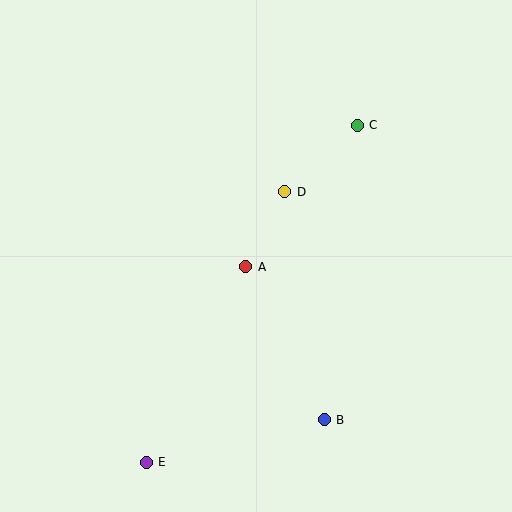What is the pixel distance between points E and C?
The distance between E and C is 398 pixels.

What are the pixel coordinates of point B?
Point B is at (324, 420).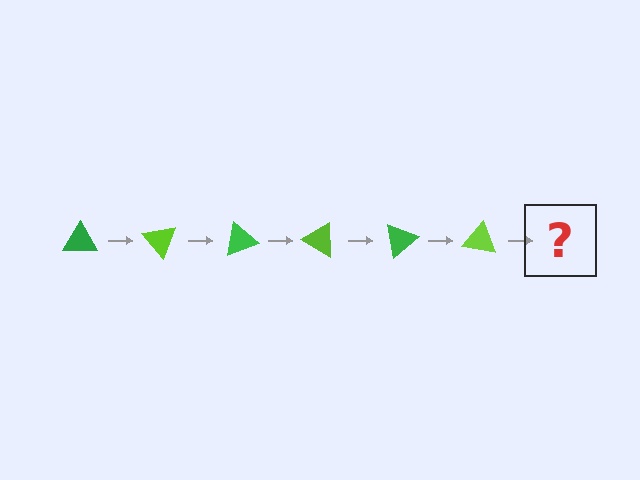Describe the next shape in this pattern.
It should be a green triangle, rotated 300 degrees from the start.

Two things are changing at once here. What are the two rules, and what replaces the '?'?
The two rules are that it rotates 50 degrees each step and the color cycles through green and lime. The '?' should be a green triangle, rotated 300 degrees from the start.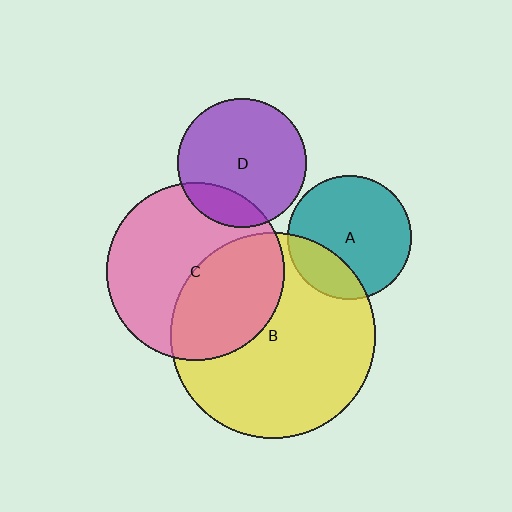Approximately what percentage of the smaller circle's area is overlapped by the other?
Approximately 25%.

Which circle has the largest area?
Circle B (yellow).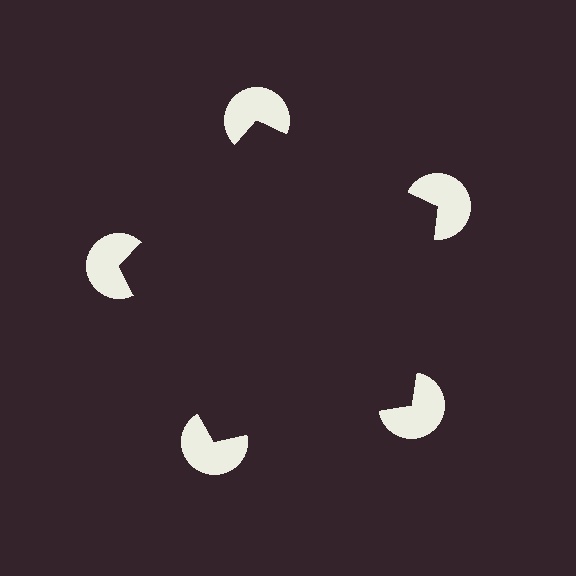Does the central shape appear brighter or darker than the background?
It typically appears slightly darker than the background, even though no actual brightness change is drawn.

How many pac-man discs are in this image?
There are 5 — one at each vertex of the illusory pentagon.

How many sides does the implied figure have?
5 sides.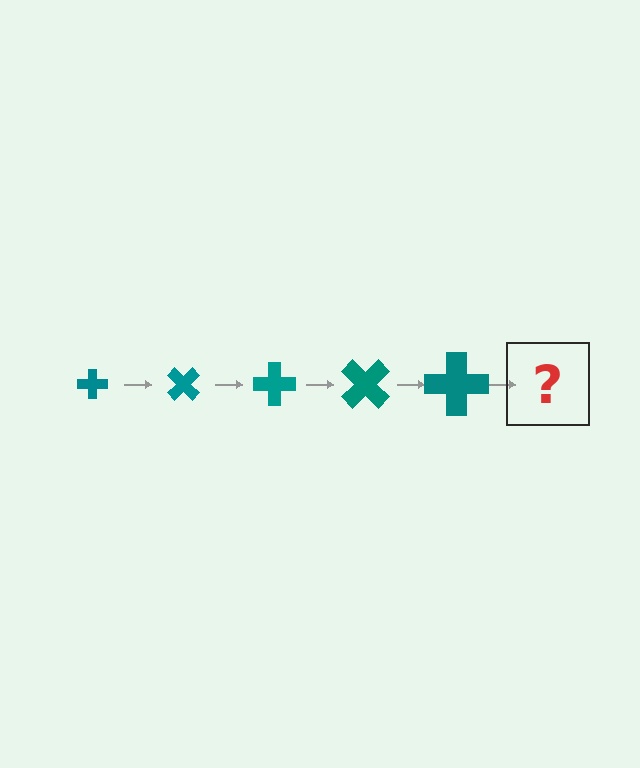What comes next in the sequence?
The next element should be a cross, larger than the previous one and rotated 225 degrees from the start.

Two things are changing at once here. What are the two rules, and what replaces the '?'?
The two rules are that the cross grows larger each step and it rotates 45 degrees each step. The '?' should be a cross, larger than the previous one and rotated 225 degrees from the start.